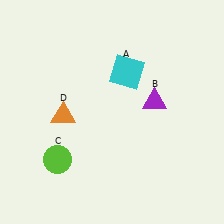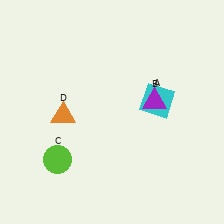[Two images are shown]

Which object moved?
The cyan square (A) moved right.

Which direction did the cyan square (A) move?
The cyan square (A) moved right.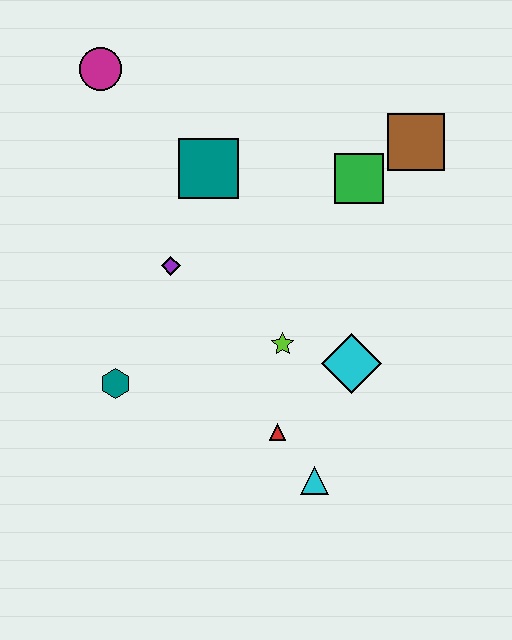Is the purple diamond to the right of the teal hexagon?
Yes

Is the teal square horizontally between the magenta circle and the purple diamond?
No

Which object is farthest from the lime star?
The magenta circle is farthest from the lime star.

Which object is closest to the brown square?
The green square is closest to the brown square.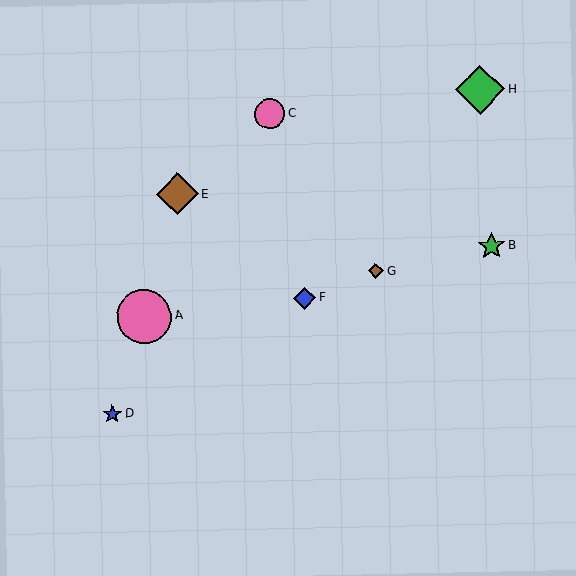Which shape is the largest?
The pink circle (labeled A) is the largest.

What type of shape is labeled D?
Shape D is a blue star.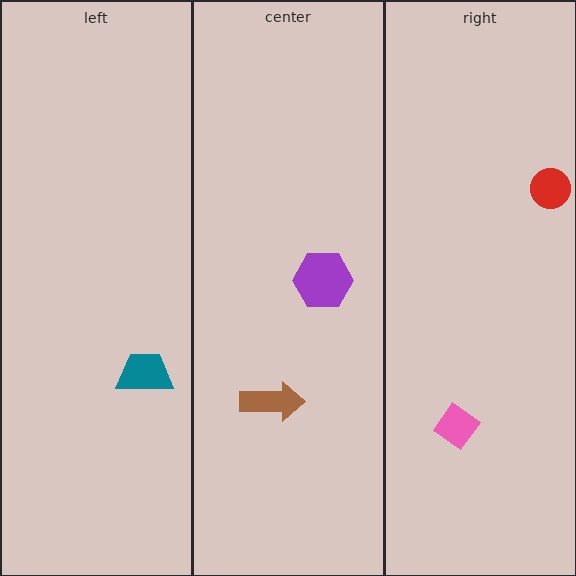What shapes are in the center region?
The brown arrow, the purple hexagon.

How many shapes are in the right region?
2.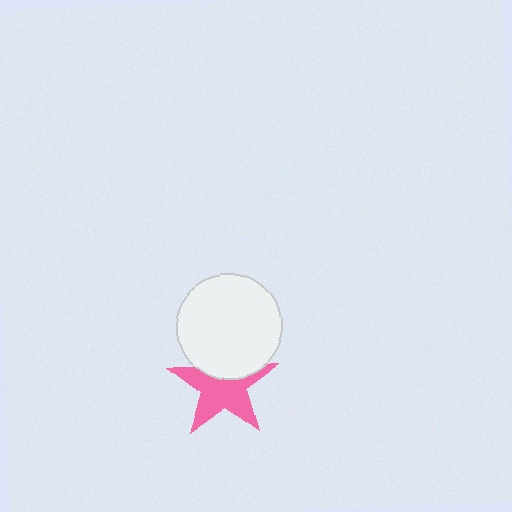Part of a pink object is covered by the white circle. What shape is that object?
It is a star.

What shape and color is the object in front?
The object in front is a white circle.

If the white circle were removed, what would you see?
You would see the complete pink star.